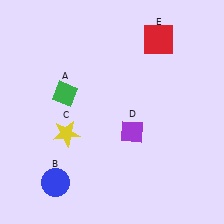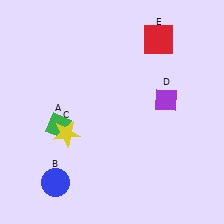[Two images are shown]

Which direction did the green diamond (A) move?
The green diamond (A) moved down.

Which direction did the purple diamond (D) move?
The purple diamond (D) moved right.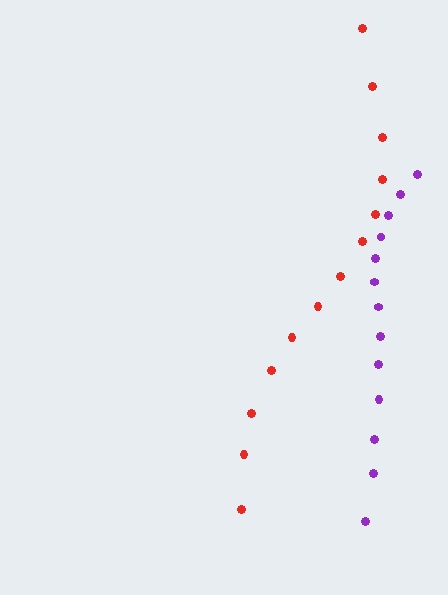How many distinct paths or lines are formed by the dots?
There are 2 distinct paths.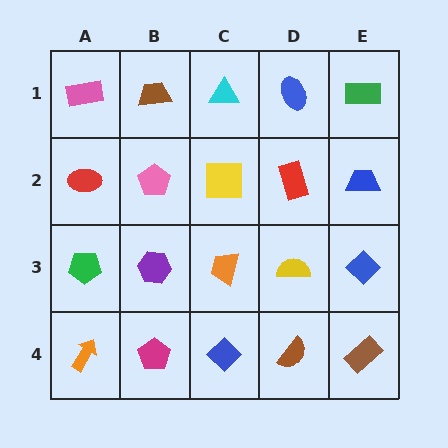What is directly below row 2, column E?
A blue diamond.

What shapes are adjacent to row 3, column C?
A yellow square (row 2, column C), a blue diamond (row 4, column C), a purple hexagon (row 3, column B), a yellow semicircle (row 3, column D).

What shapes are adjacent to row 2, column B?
A brown trapezoid (row 1, column B), a purple hexagon (row 3, column B), a red ellipse (row 2, column A), a yellow square (row 2, column C).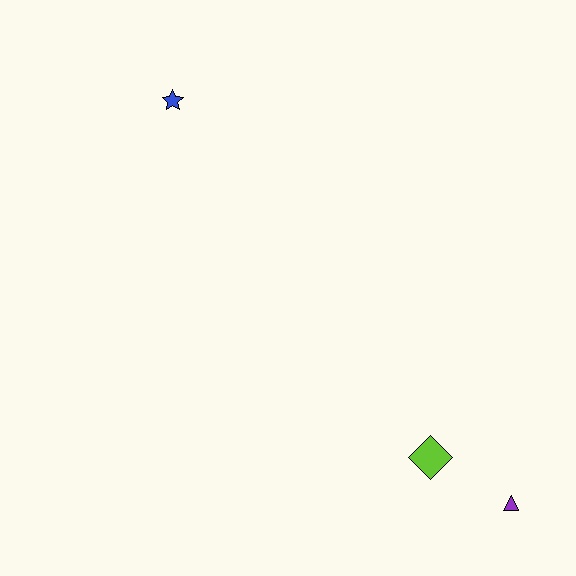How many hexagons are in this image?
There are no hexagons.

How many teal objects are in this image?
There are no teal objects.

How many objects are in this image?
There are 3 objects.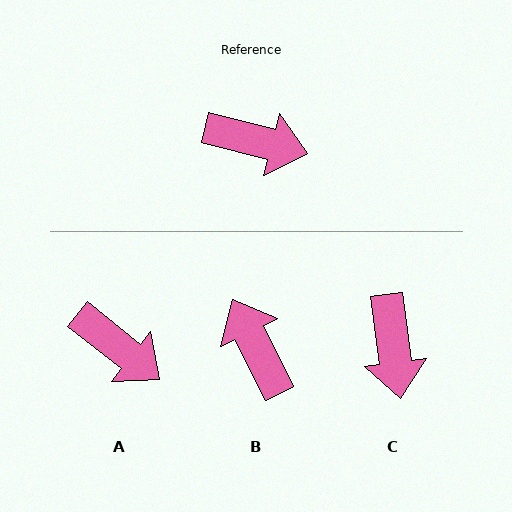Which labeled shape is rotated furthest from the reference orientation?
B, about 131 degrees away.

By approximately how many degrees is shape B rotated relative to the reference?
Approximately 131 degrees counter-clockwise.